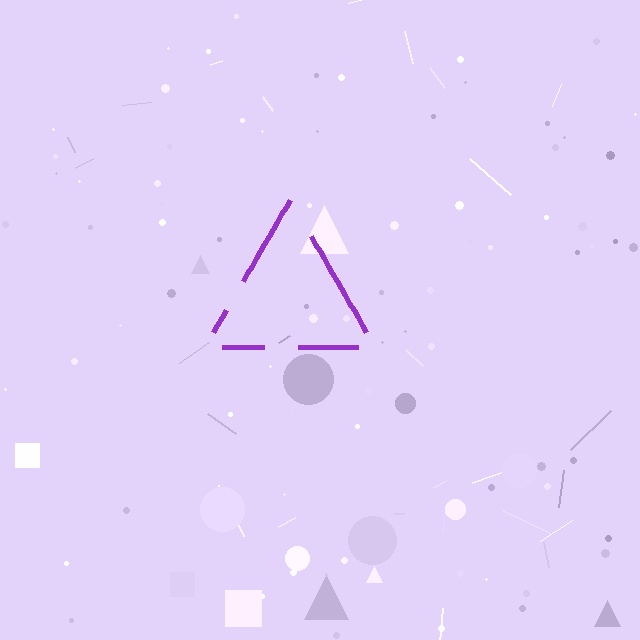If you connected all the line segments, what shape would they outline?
They would outline a triangle.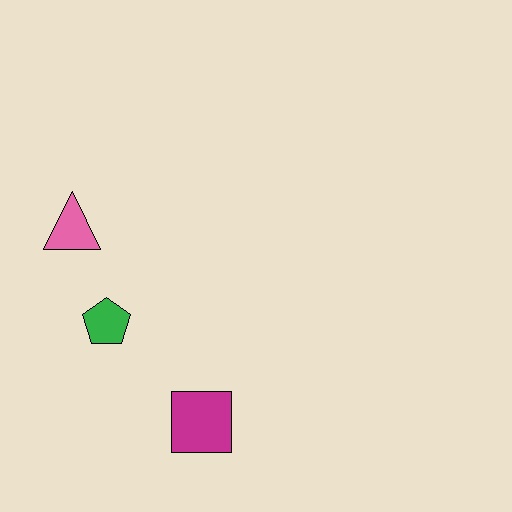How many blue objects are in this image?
There are no blue objects.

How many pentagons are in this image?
There is 1 pentagon.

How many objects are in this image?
There are 3 objects.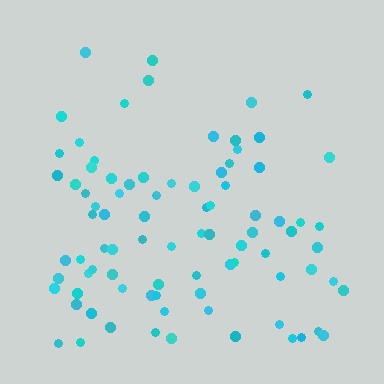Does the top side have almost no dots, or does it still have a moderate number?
Still a moderate number, just noticeably fewer than the bottom.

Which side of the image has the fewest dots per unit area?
The top.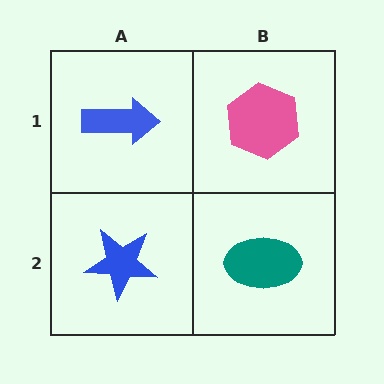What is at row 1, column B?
A pink hexagon.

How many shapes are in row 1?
2 shapes.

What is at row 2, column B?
A teal ellipse.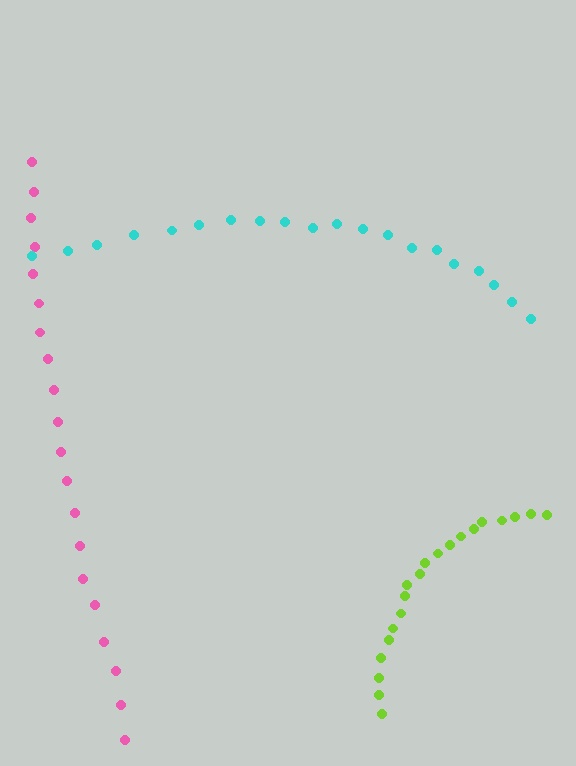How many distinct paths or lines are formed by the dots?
There are 3 distinct paths.